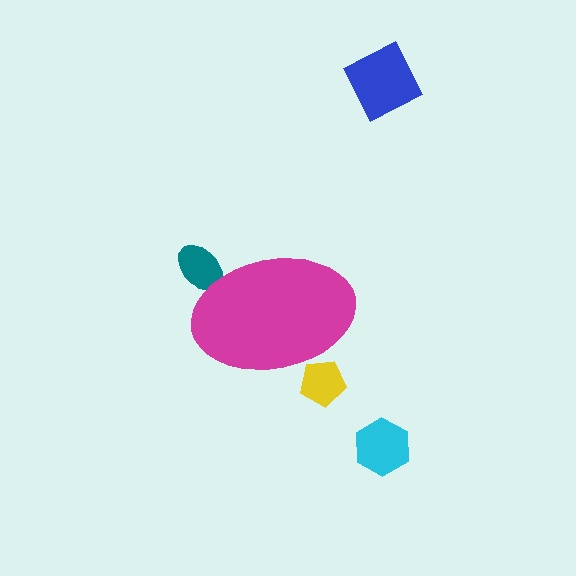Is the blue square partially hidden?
No, the blue square is fully visible.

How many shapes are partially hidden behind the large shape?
2 shapes are partially hidden.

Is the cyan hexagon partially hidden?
No, the cyan hexagon is fully visible.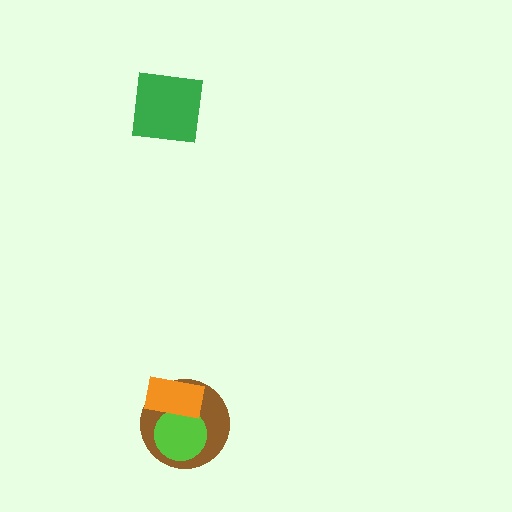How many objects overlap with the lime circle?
2 objects overlap with the lime circle.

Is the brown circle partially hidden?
Yes, it is partially covered by another shape.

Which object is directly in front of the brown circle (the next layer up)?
The lime circle is directly in front of the brown circle.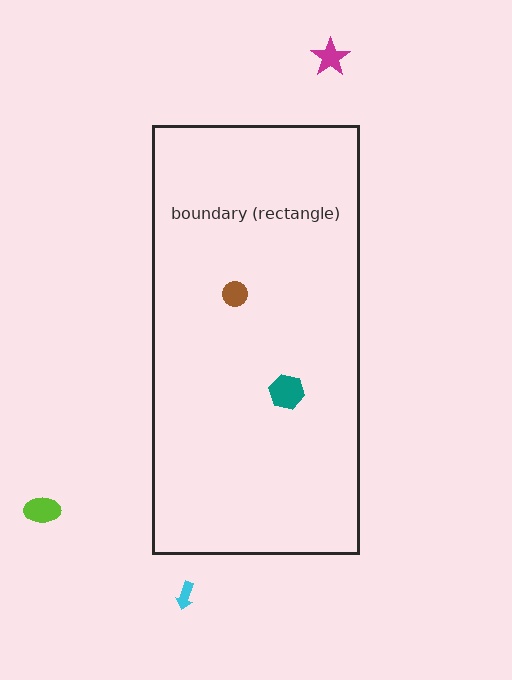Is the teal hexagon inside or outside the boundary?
Inside.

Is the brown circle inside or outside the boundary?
Inside.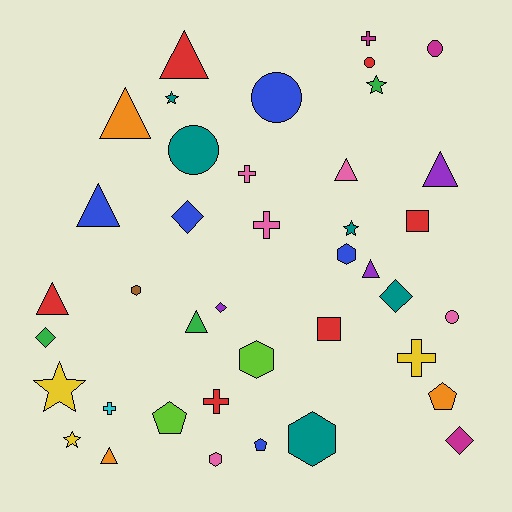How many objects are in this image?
There are 40 objects.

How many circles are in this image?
There are 5 circles.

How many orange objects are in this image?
There are 3 orange objects.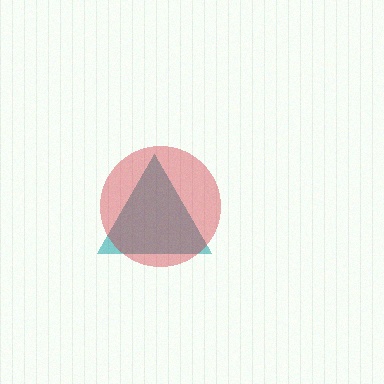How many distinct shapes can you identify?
There are 2 distinct shapes: a teal triangle, a red circle.